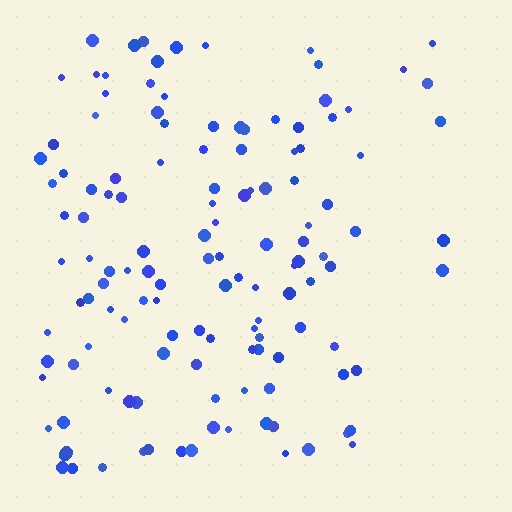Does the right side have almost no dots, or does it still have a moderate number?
Still a moderate number, just noticeably fewer than the left.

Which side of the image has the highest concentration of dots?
The left.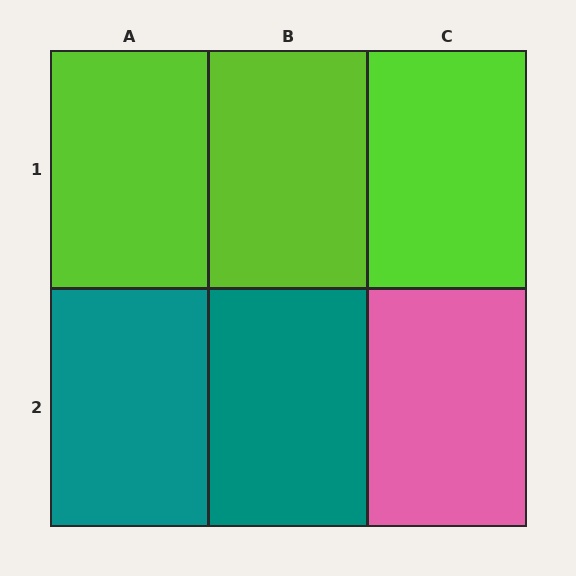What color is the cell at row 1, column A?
Lime.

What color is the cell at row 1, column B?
Lime.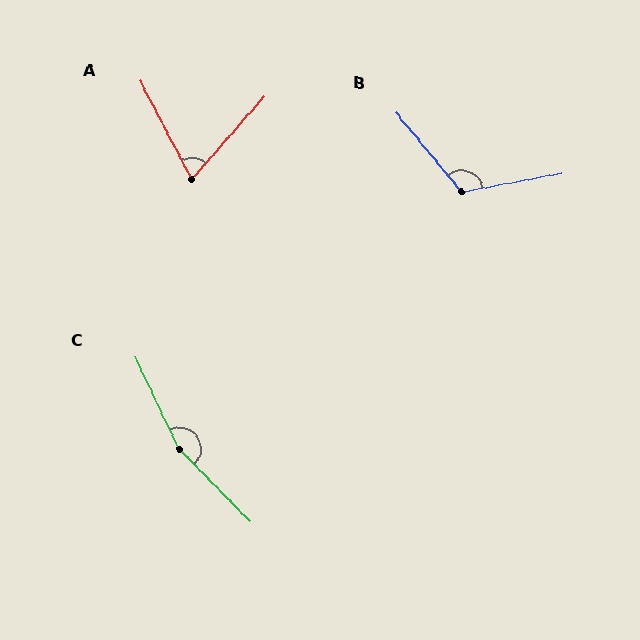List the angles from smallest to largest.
A (69°), B (119°), C (161°).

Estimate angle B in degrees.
Approximately 119 degrees.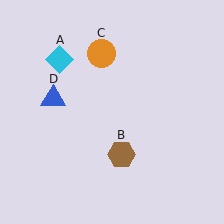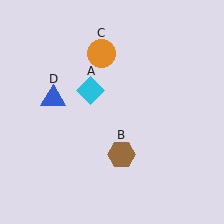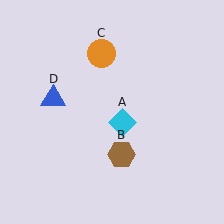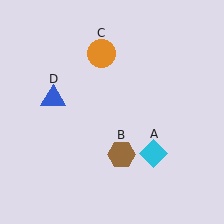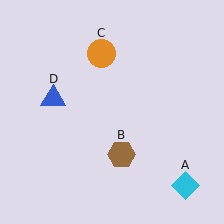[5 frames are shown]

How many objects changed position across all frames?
1 object changed position: cyan diamond (object A).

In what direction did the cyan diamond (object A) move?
The cyan diamond (object A) moved down and to the right.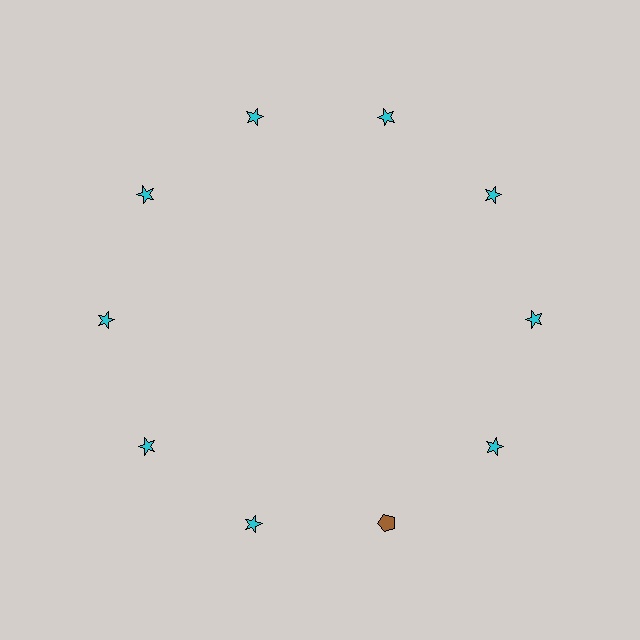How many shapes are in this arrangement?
There are 10 shapes arranged in a ring pattern.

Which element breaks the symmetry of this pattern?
The brown pentagon at roughly the 5 o'clock position breaks the symmetry. All other shapes are cyan stars.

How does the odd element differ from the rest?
It differs in both color (brown instead of cyan) and shape (pentagon instead of star).